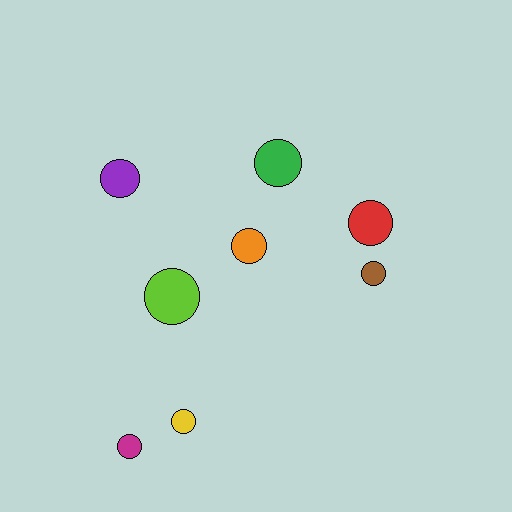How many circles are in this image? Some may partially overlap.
There are 8 circles.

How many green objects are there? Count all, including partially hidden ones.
There is 1 green object.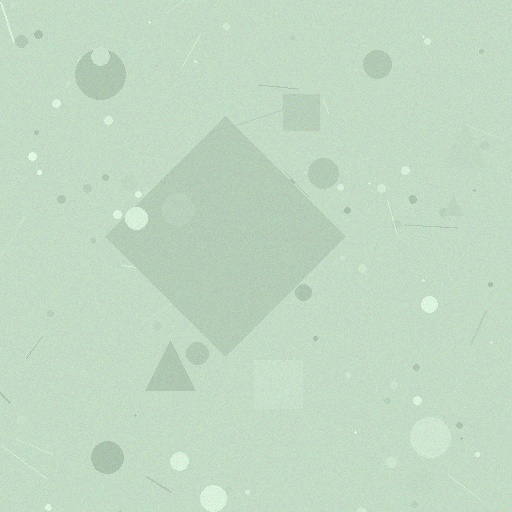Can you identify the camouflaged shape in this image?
The camouflaged shape is a diamond.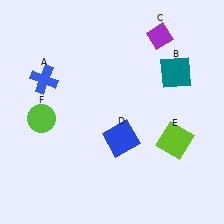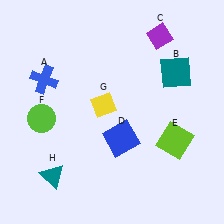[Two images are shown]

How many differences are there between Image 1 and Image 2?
There are 2 differences between the two images.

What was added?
A yellow diamond (G), a teal triangle (H) were added in Image 2.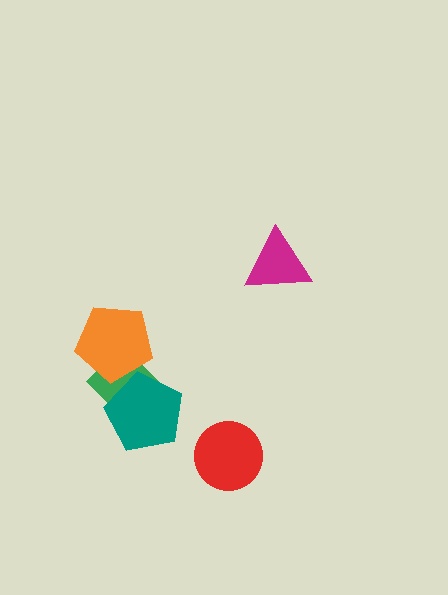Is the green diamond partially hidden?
Yes, it is partially covered by another shape.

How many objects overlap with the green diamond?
2 objects overlap with the green diamond.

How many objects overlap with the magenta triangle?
0 objects overlap with the magenta triangle.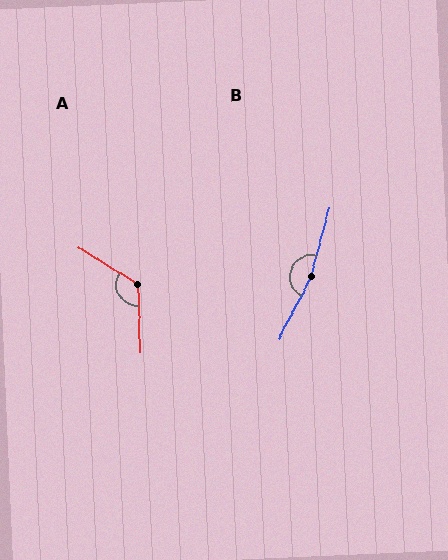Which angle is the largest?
B, at approximately 168 degrees.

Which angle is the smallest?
A, at approximately 124 degrees.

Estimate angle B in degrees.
Approximately 168 degrees.